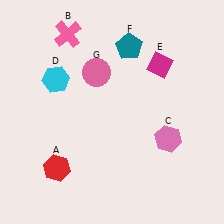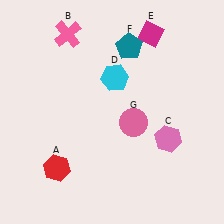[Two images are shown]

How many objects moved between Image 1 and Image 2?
3 objects moved between the two images.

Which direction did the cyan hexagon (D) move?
The cyan hexagon (D) moved right.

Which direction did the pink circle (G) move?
The pink circle (G) moved down.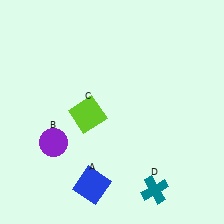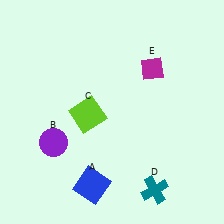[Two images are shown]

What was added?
A magenta diamond (E) was added in Image 2.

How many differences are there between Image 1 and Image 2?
There is 1 difference between the two images.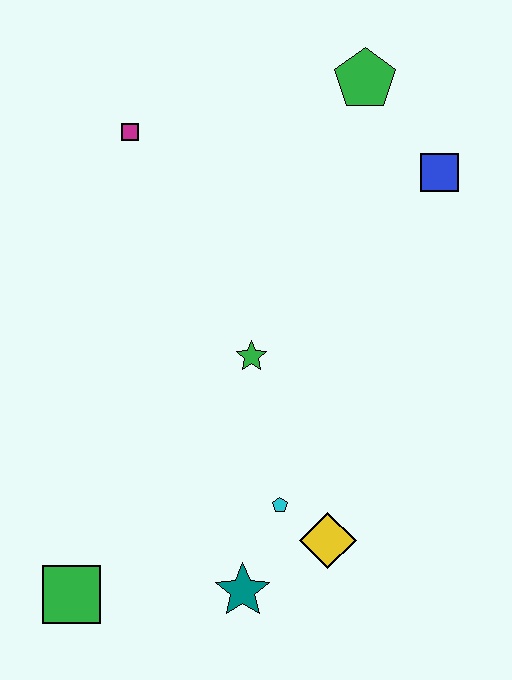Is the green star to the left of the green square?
No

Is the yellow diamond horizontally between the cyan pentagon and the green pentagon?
Yes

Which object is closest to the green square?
The teal star is closest to the green square.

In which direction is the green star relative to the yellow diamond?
The green star is above the yellow diamond.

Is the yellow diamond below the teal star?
No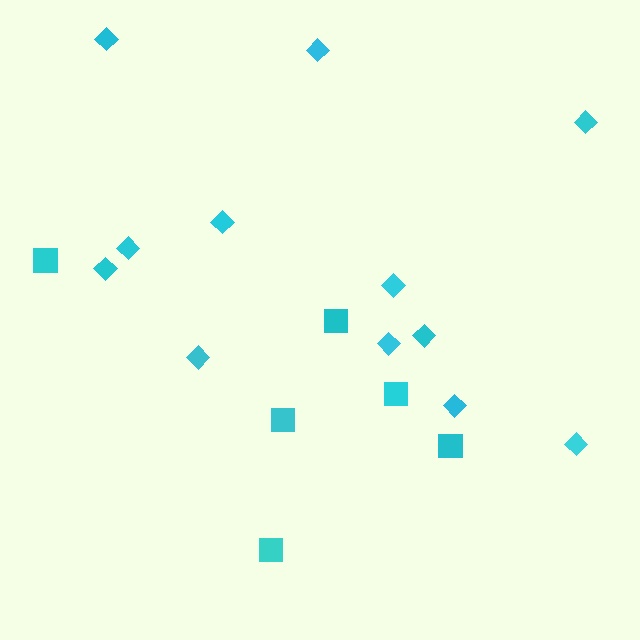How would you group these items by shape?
There are 2 groups: one group of diamonds (12) and one group of squares (6).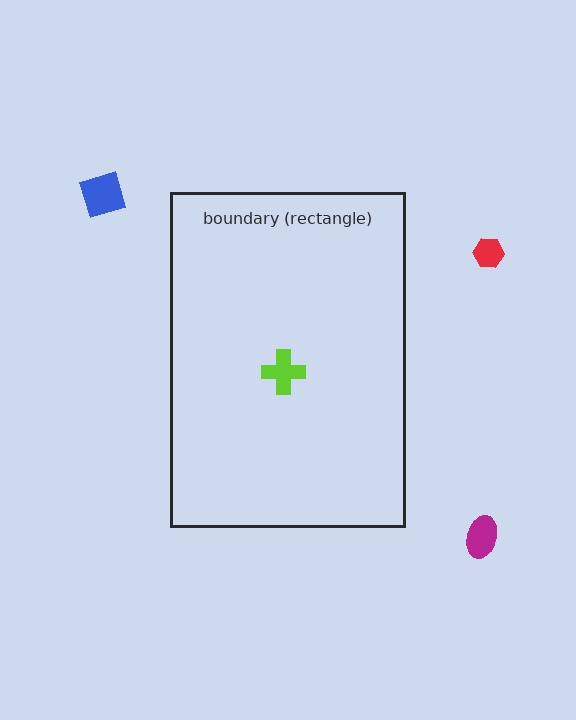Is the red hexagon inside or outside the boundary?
Outside.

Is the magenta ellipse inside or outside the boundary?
Outside.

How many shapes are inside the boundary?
1 inside, 3 outside.